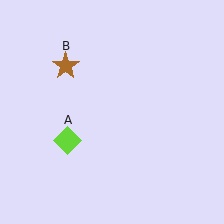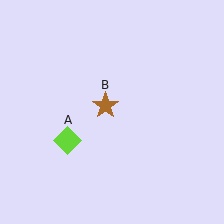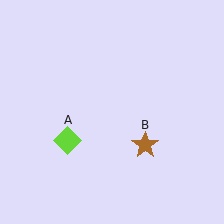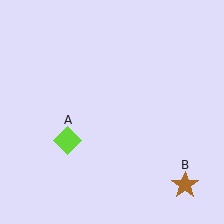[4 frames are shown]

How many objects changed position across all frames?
1 object changed position: brown star (object B).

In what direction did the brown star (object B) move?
The brown star (object B) moved down and to the right.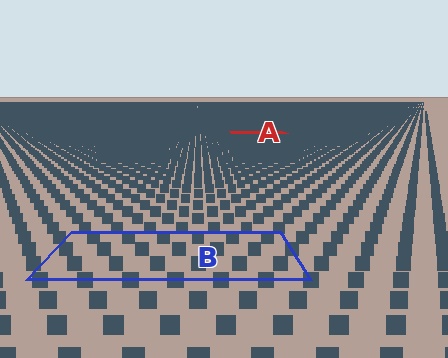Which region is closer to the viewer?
Region B is closer. The texture elements there are larger and more spread out.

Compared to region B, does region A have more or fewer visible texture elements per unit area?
Region A has more texture elements per unit area — they are packed more densely because it is farther away.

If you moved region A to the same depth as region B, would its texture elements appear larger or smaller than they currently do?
They would appear larger. At a closer depth, the same texture elements are projected at a bigger on-screen size.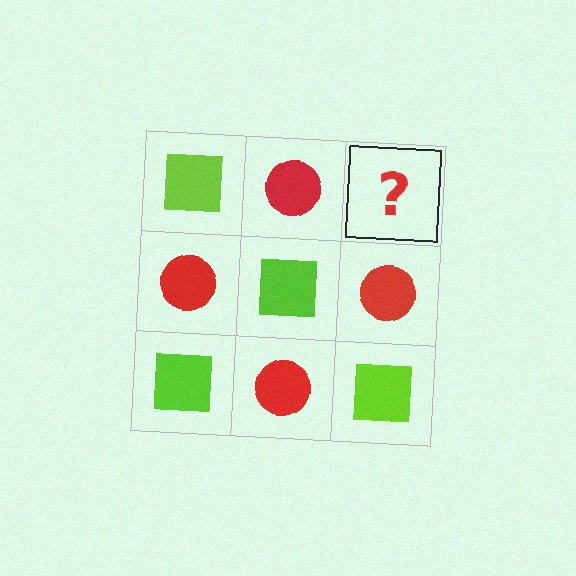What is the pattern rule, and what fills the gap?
The rule is that it alternates lime square and red circle in a checkerboard pattern. The gap should be filled with a lime square.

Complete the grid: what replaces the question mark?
The question mark should be replaced with a lime square.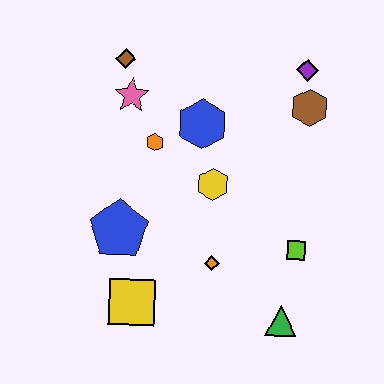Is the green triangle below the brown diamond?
Yes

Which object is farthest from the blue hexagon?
The green triangle is farthest from the blue hexagon.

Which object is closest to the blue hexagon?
The orange hexagon is closest to the blue hexagon.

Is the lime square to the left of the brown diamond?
No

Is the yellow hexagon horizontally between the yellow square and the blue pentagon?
No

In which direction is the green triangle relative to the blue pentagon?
The green triangle is to the right of the blue pentagon.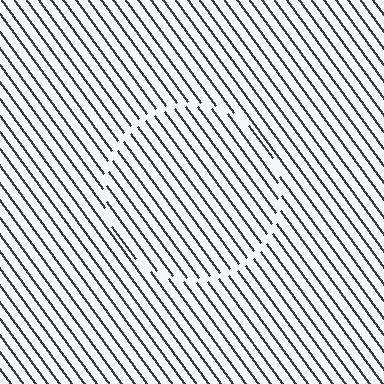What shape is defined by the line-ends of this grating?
An illusory circle. The interior of the shape contains the same grating, shifted by half a period — the contour is defined by the phase discontinuity where line-ends from the inner and outer gratings abut.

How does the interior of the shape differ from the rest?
The interior of the shape contains the same grating, shifted by half a period — the contour is defined by the phase discontinuity where line-ends from the inner and outer gratings abut.